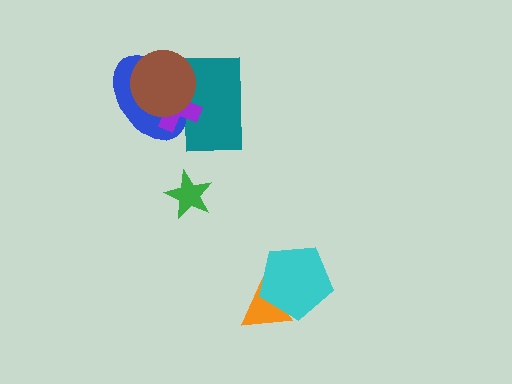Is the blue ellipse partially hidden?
Yes, it is partially covered by another shape.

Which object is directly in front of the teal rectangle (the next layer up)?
The blue ellipse is directly in front of the teal rectangle.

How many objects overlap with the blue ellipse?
3 objects overlap with the blue ellipse.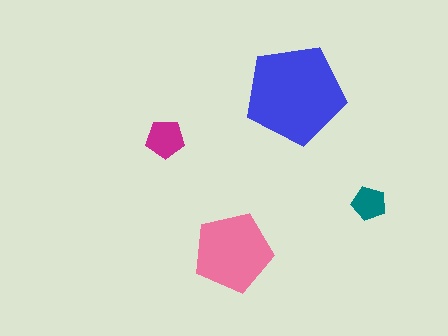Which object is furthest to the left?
The magenta pentagon is leftmost.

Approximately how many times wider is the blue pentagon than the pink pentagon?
About 1.5 times wider.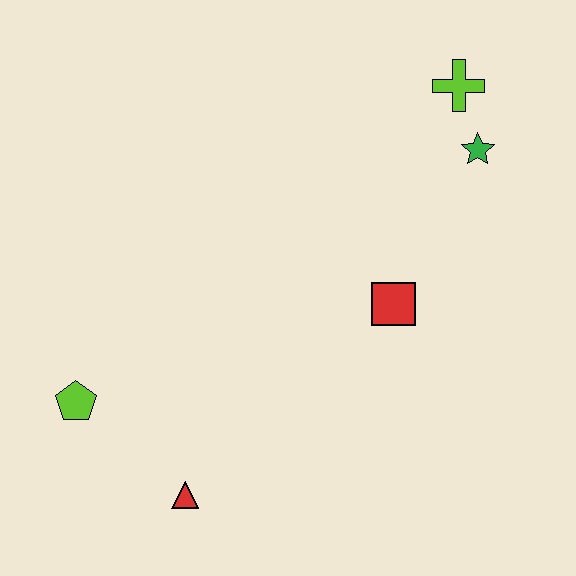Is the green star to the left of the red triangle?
No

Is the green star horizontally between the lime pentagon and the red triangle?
No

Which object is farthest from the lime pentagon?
The lime cross is farthest from the lime pentagon.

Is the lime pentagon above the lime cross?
No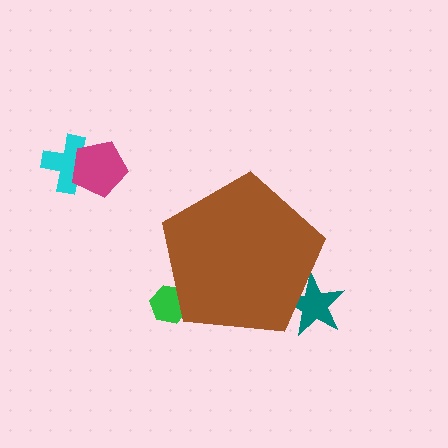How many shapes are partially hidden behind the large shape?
2 shapes are partially hidden.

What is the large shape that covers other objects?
A brown pentagon.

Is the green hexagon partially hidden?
Yes, the green hexagon is partially hidden behind the brown pentagon.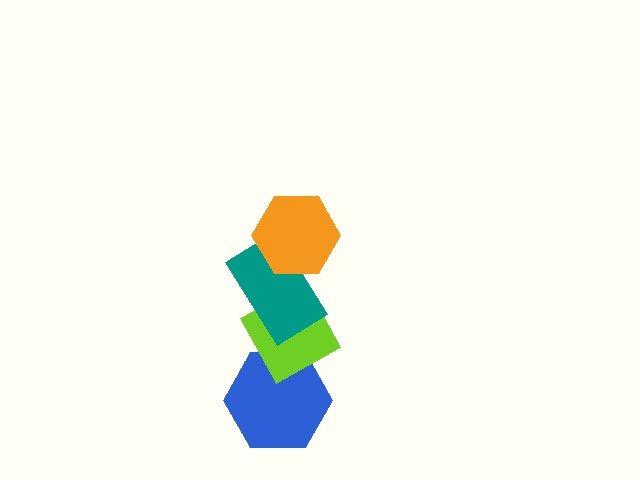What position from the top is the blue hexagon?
The blue hexagon is 4th from the top.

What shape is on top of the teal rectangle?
The orange hexagon is on top of the teal rectangle.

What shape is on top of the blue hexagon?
The lime diamond is on top of the blue hexagon.